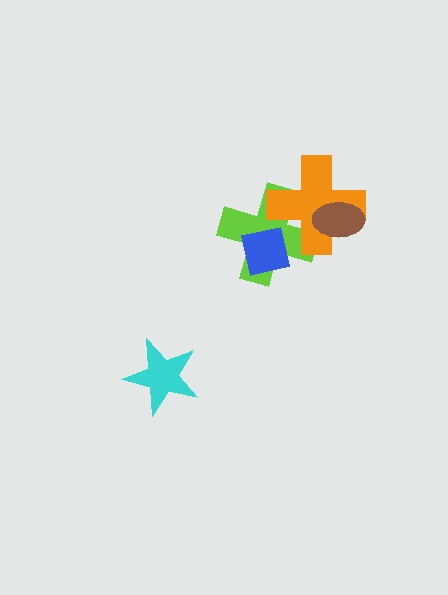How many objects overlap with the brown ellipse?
1 object overlaps with the brown ellipse.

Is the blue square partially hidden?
No, no other shape covers it.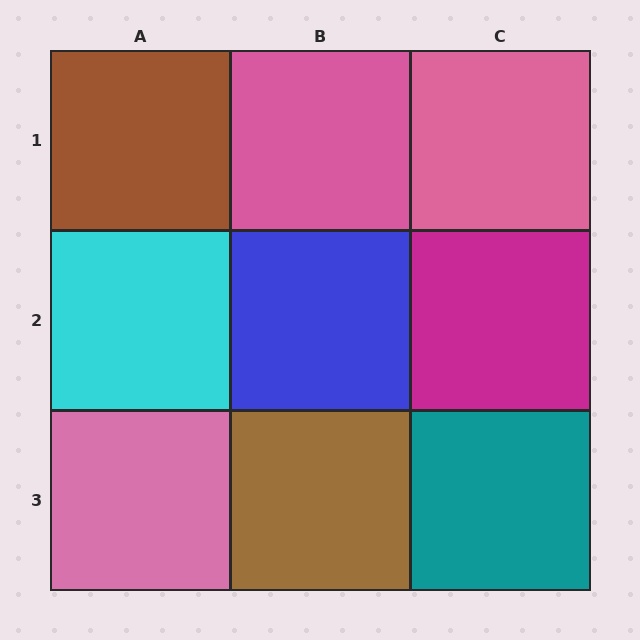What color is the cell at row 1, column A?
Brown.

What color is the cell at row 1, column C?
Pink.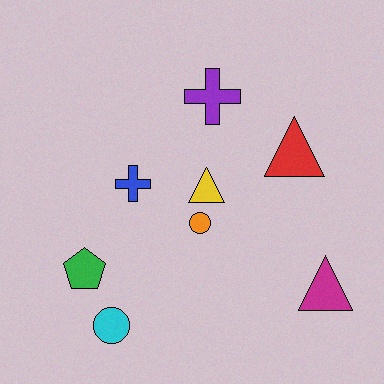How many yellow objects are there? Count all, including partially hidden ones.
There is 1 yellow object.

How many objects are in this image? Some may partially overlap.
There are 8 objects.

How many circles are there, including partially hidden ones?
There are 2 circles.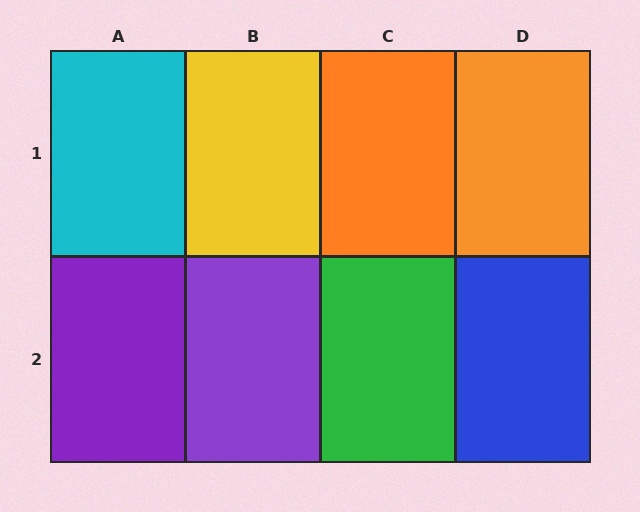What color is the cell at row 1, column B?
Yellow.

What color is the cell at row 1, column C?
Orange.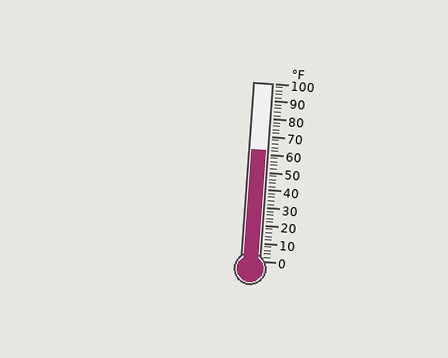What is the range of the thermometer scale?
The thermometer scale ranges from 0°F to 100°F.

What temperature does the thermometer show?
The thermometer shows approximately 62°F.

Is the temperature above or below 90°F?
The temperature is below 90°F.